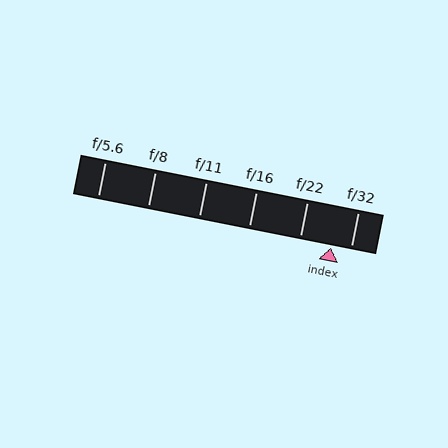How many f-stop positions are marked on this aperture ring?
There are 6 f-stop positions marked.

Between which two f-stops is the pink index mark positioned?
The index mark is between f/22 and f/32.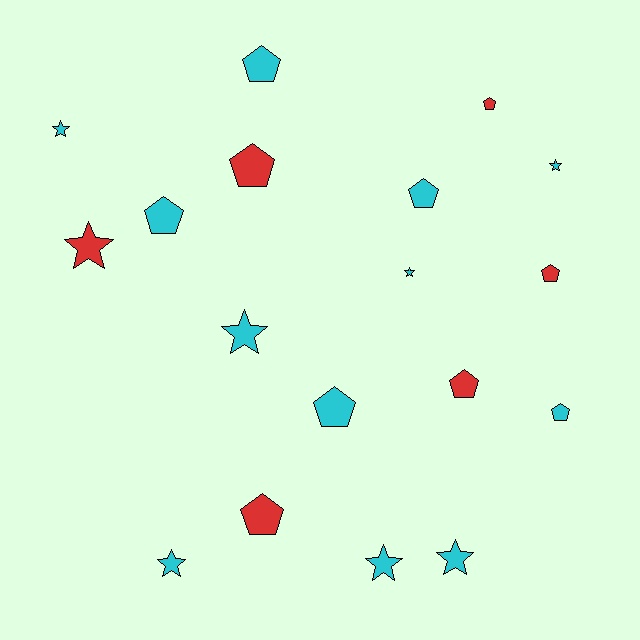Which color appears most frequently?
Cyan, with 12 objects.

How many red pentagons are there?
There are 5 red pentagons.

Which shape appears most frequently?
Pentagon, with 10 objects.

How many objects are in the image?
There are 18 objects.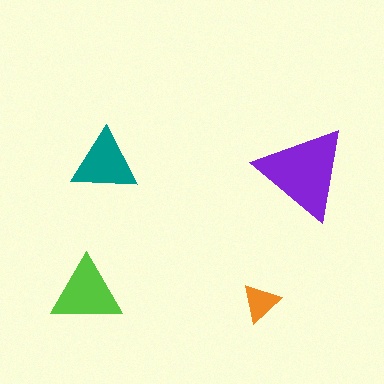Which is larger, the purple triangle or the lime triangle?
The purple one.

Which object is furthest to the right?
The purple triangle is rightmost.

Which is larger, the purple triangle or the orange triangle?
The purple one.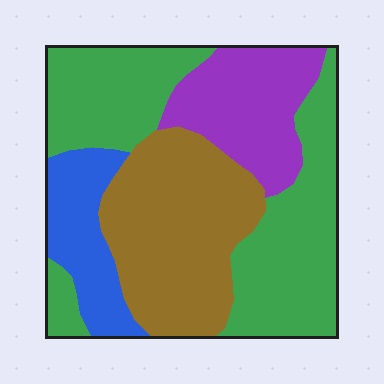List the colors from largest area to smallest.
From largest to smallest: green, brown, purple, blue.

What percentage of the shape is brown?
Brown covers roughly 30% of the shape.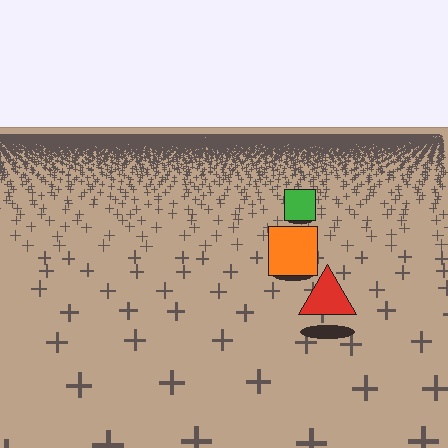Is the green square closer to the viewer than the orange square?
No. The orange square is closer — you can tell from the texture gradient: the ground texture is coarser near it.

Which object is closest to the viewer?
The red triangle is closest. The texture marks near it are larger and more spread out.